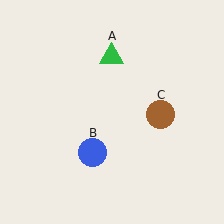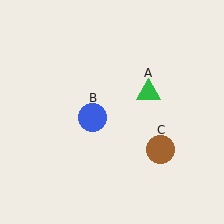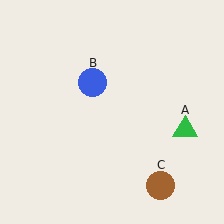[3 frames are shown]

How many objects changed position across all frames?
3 objects changed position: green triangle (object A), blue circle (object B), brown circle (object C).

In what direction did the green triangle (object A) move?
The green triangle (object A) moved down and to the right.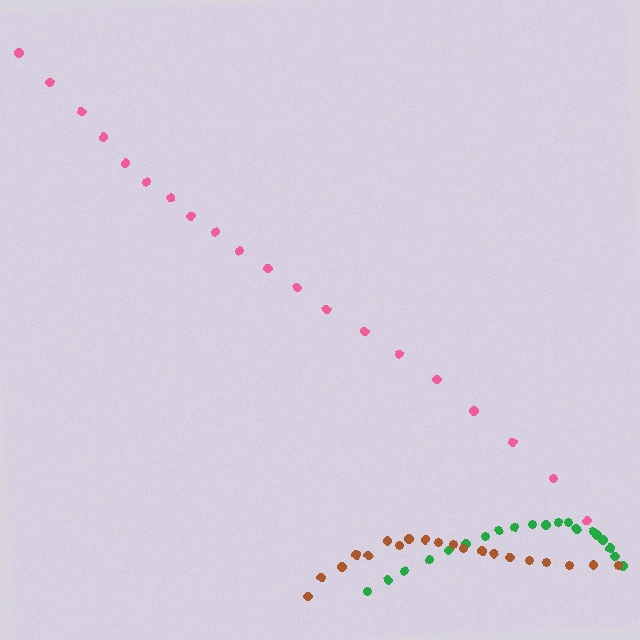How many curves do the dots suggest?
There are 3 distinct paths.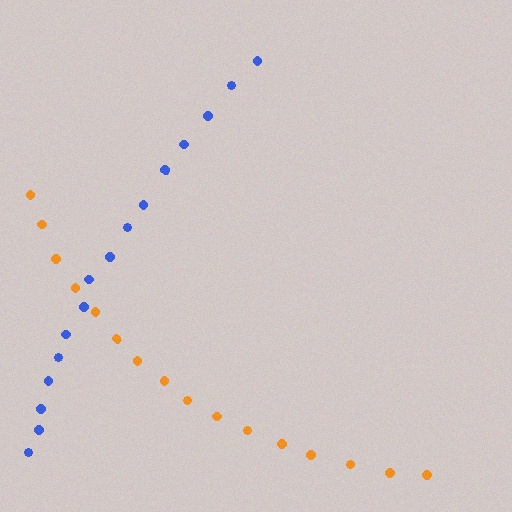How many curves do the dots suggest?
There are 2 distinct paths.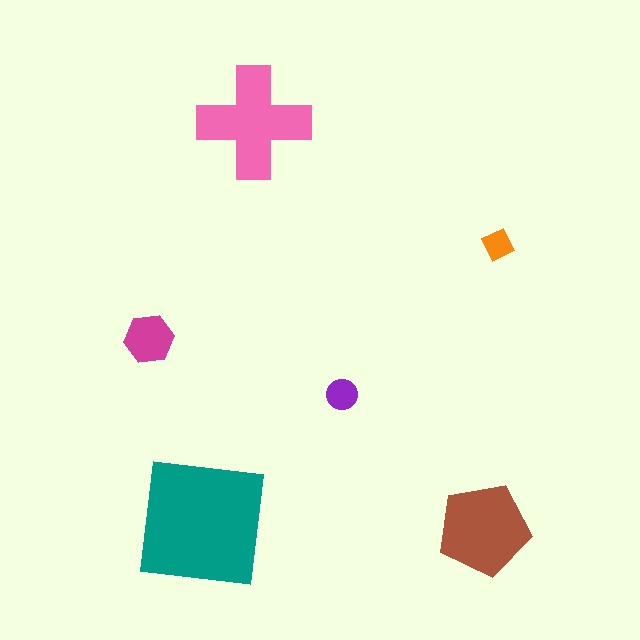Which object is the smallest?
The orange diamond.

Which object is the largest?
The teal square.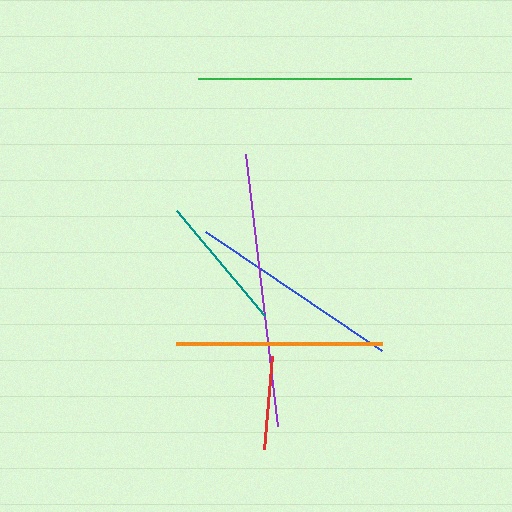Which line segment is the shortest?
The red line is the shortest at approximately 93 pixels.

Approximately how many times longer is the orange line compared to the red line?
The orange line is approximately 2.2 times the length of the red line.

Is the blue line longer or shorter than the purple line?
The purple line is longer than the blue line.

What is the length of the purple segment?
The purple segment is approximately 274 pixels long.